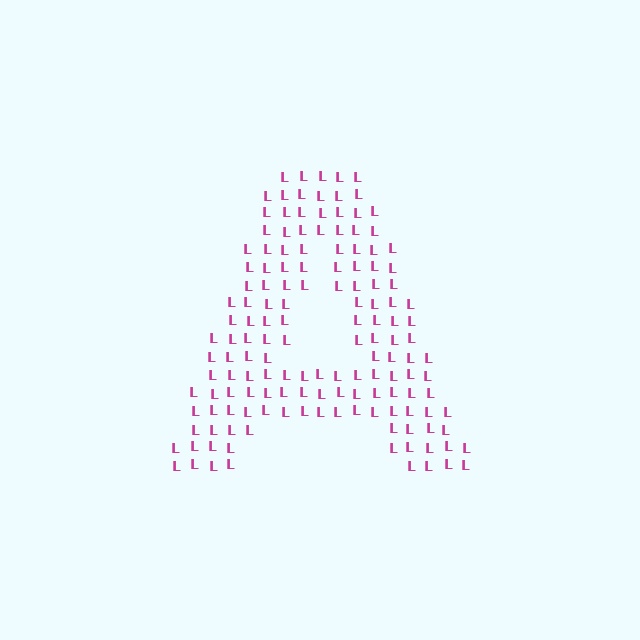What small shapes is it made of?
It is made of small letter L's.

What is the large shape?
The large shape is the letter A.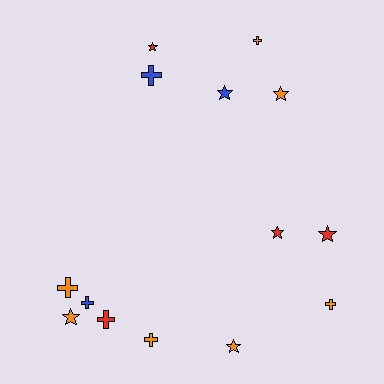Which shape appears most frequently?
Star, with 7 objects.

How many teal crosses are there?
There are no teal crosses.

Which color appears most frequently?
Orange, with 7 objects.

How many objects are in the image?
There are 14 objects.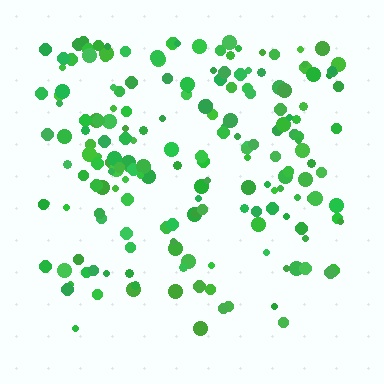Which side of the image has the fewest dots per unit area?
The bottom.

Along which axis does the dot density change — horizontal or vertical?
Vertical.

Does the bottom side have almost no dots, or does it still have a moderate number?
Still a moderate number, just noticeably fewer than the top.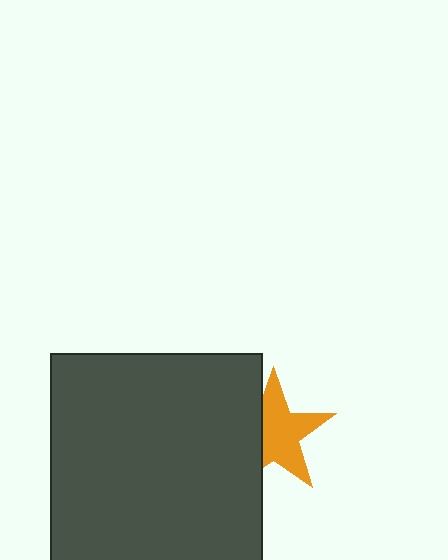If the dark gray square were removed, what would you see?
You would see the complete orange star.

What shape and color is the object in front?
The object in front is a dark gray square.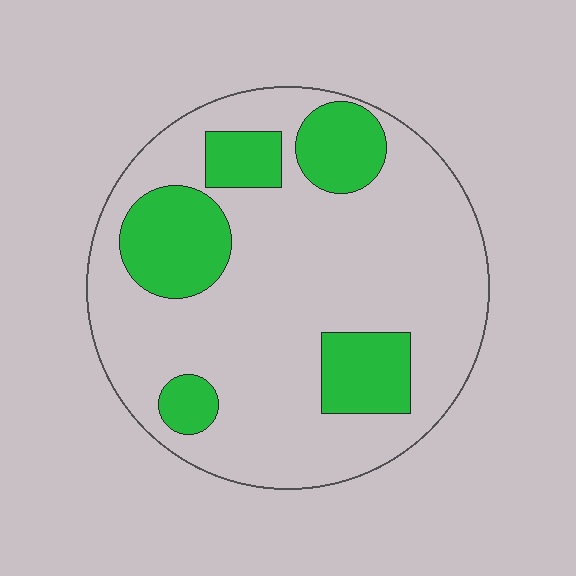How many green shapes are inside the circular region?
5.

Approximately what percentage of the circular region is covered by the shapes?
Approximately 25%.